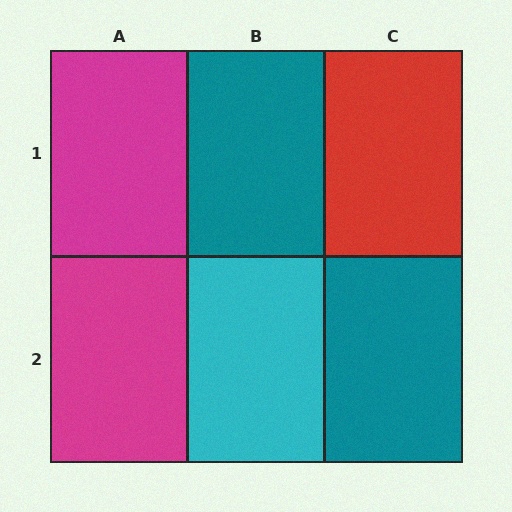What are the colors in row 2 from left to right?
Magenta, cyan, teal.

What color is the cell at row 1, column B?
Teal.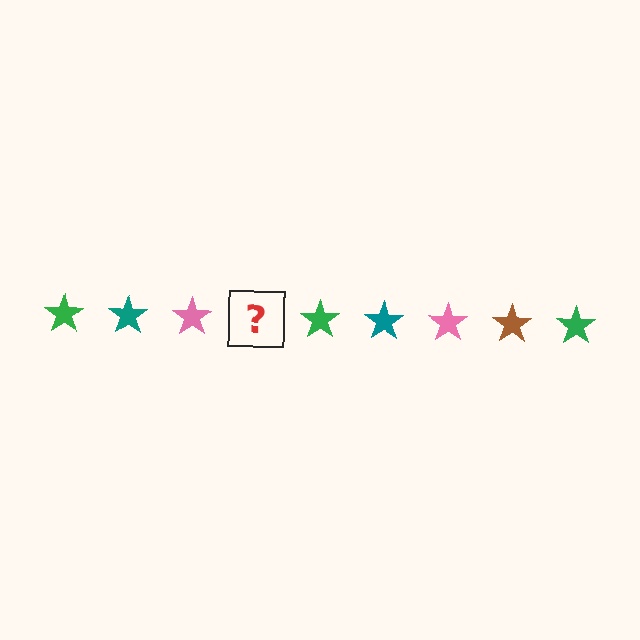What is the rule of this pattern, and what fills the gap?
The rule is that the pattern cycles through green, teal, pink, brown stars. The gap should be filled with a brown star.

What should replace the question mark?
The question mark should be replaced with a brown star.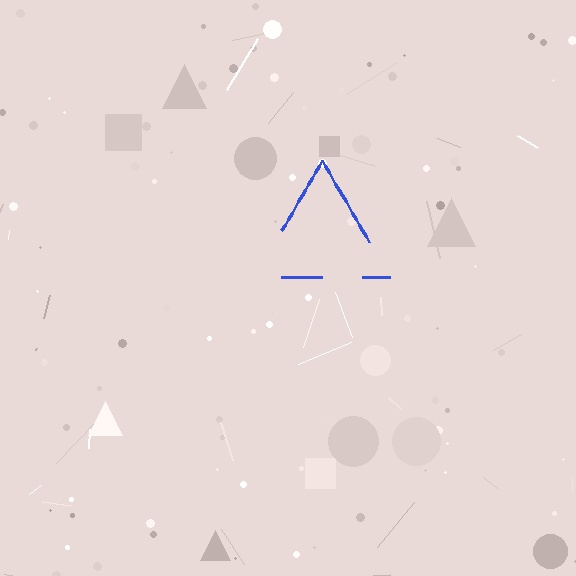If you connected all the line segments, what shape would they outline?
They would outline a triangle.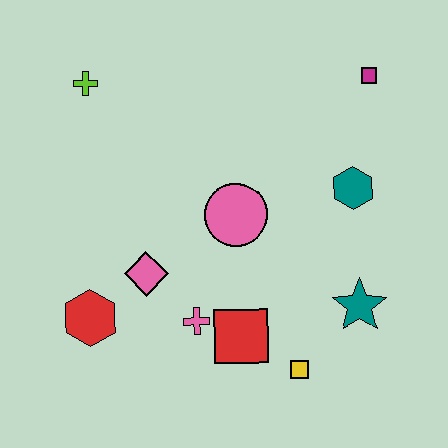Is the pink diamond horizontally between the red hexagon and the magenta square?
Yes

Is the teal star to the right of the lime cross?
Yes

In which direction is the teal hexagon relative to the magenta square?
The teal hexagon is below the magenta square.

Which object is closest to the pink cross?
The red square is closest to the pink cross.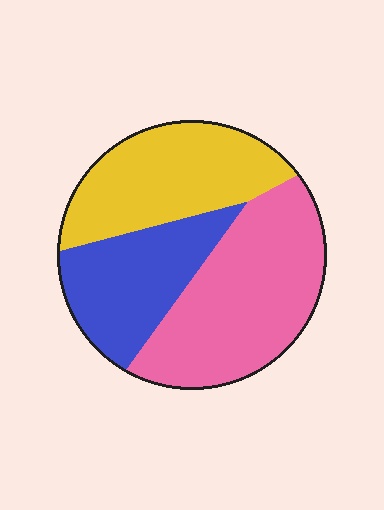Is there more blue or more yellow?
Yellow.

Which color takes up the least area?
Blue, at roughly 25%.